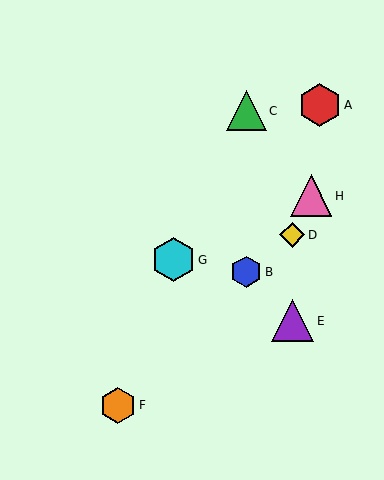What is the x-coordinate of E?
Object E is at x≈293.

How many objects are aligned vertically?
2 objects (B, C) are aligned vertically.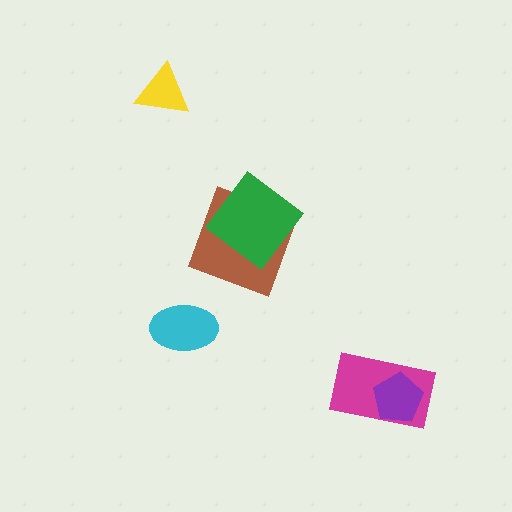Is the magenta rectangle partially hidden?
Yes, it is partially covered by another shape.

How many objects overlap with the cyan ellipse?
0 objects overlap with the cyan ellipse.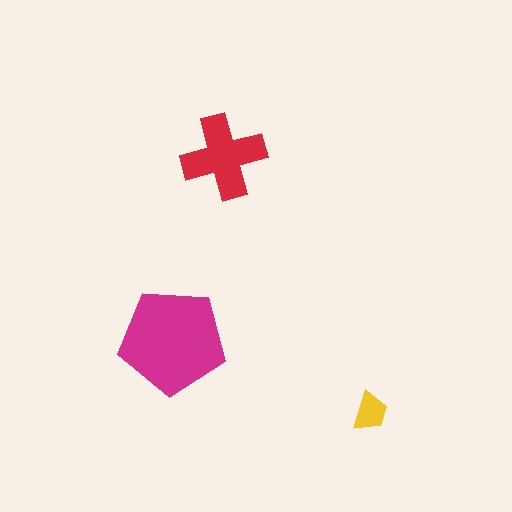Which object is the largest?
The magenta pentagon.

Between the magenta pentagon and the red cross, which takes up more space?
The magenta pentagon.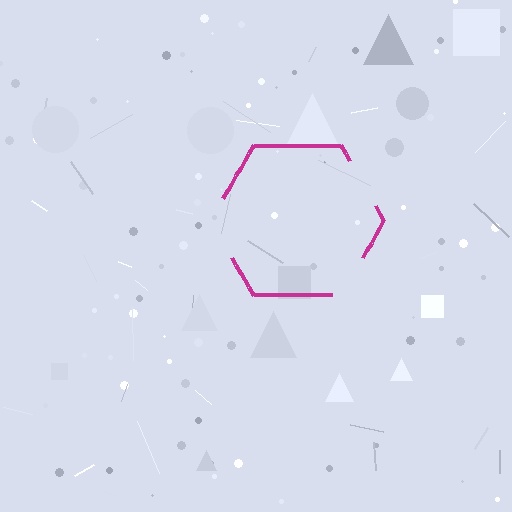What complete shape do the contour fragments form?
The contour fragments form a hexagon.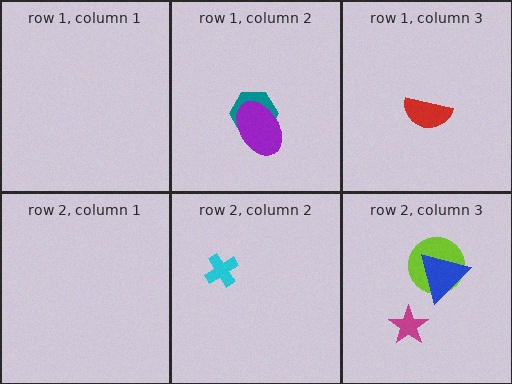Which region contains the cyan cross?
The row 2, column 2 region.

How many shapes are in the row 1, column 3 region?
1.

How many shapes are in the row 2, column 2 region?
1.